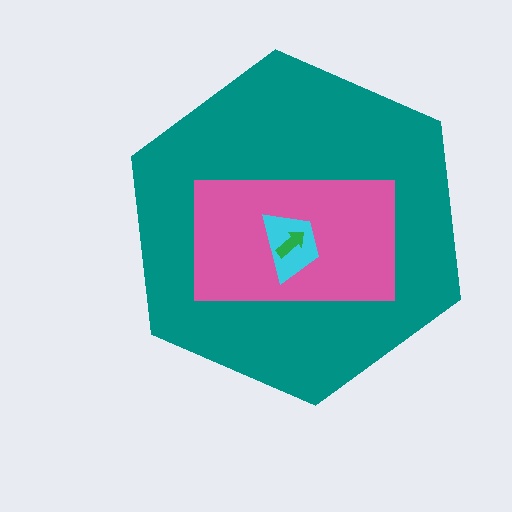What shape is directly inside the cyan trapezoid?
The green arrow.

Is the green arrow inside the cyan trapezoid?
Yes.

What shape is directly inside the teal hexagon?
The pink rectangle.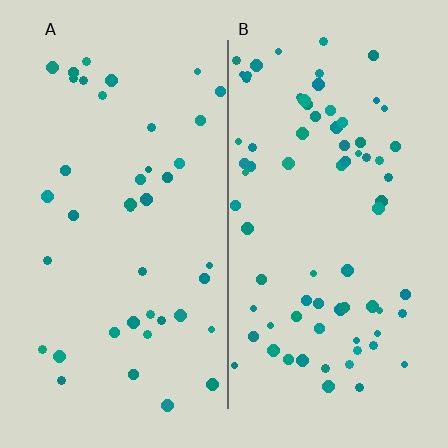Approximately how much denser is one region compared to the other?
Approximately 1.9× — region B over region A.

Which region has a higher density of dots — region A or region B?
B (the right).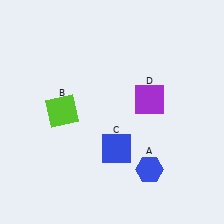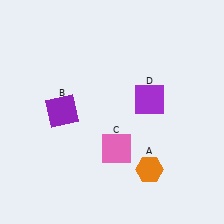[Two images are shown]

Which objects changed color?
A changed from blue to orange. B changed from lime to purple. C changed from blue to pink.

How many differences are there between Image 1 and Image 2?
There are 3 differences between the two images.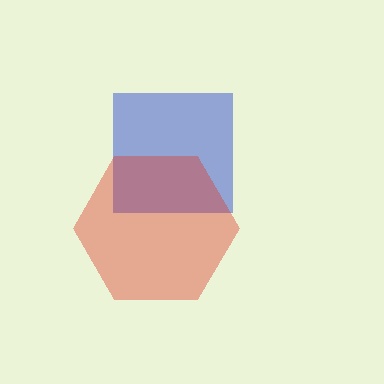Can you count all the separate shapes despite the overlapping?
Yes, there are 2 separate shapes.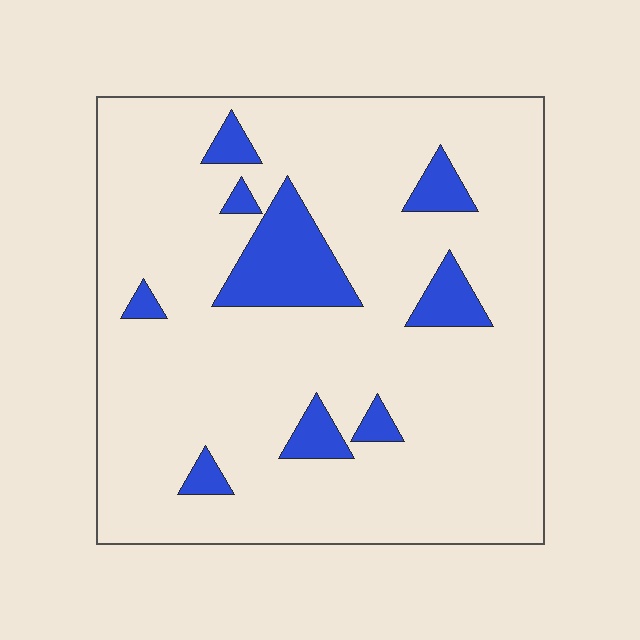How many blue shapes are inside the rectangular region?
9.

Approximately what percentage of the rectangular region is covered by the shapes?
Approximately 15%.